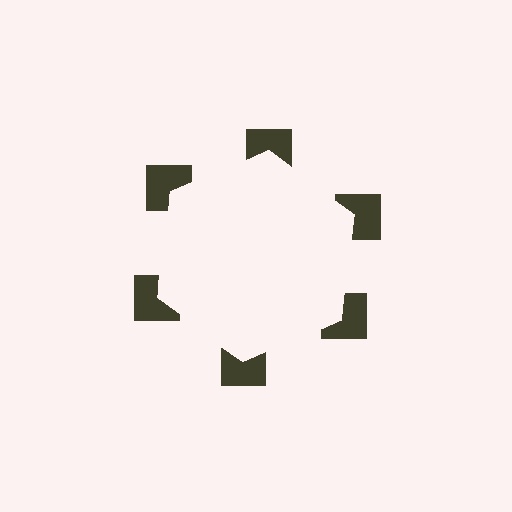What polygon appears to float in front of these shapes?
An illusory hexagon — its edges are inferred from the aligned wedge cuts in the notched squares, not physically drawn.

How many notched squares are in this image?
There are 6 — one at each vertex of the illusory hexagon.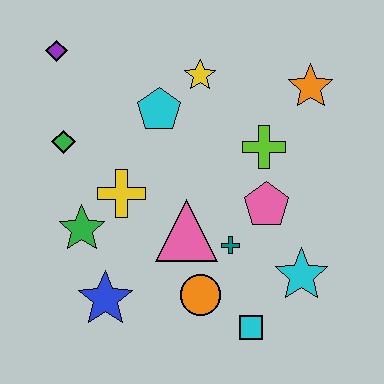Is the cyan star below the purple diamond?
Yes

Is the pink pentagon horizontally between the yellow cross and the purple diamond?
No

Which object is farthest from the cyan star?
The purple diamond is farthest from the cyan star.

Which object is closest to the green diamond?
The yellow cross is closest to the green diamond.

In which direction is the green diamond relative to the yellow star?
The green diamond is to the left of the yellow star.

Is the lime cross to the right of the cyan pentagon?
Yes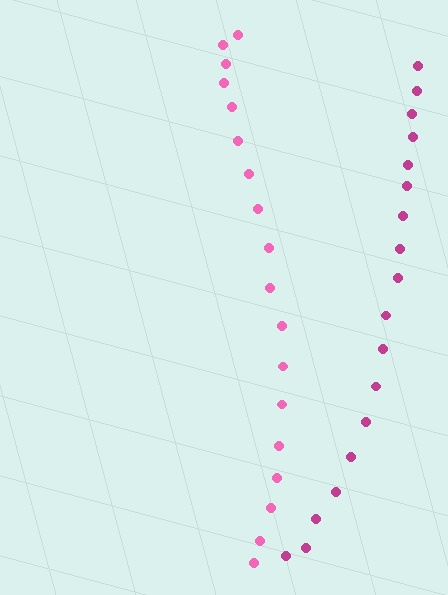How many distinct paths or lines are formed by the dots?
There are 2 distinct paths.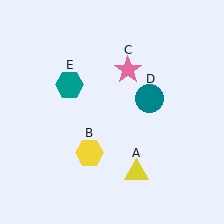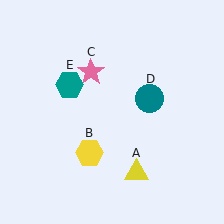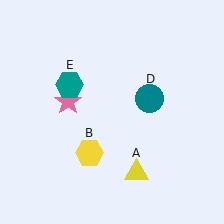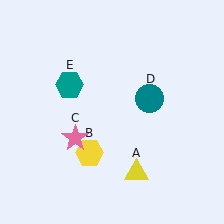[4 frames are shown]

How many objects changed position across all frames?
1 object changed position: pink star (object C).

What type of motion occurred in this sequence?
The pink star (object C) rotated counterclockwise around the center of the scene.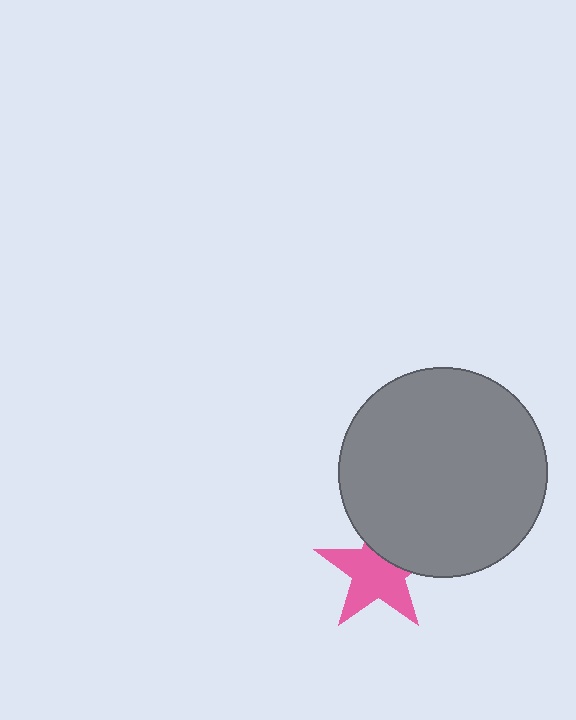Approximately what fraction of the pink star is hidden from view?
Roughly 31% of the pink star is hidden behind the gray circle.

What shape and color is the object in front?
The object in front is a gray circle.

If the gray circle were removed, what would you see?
You would see the complete pink star.